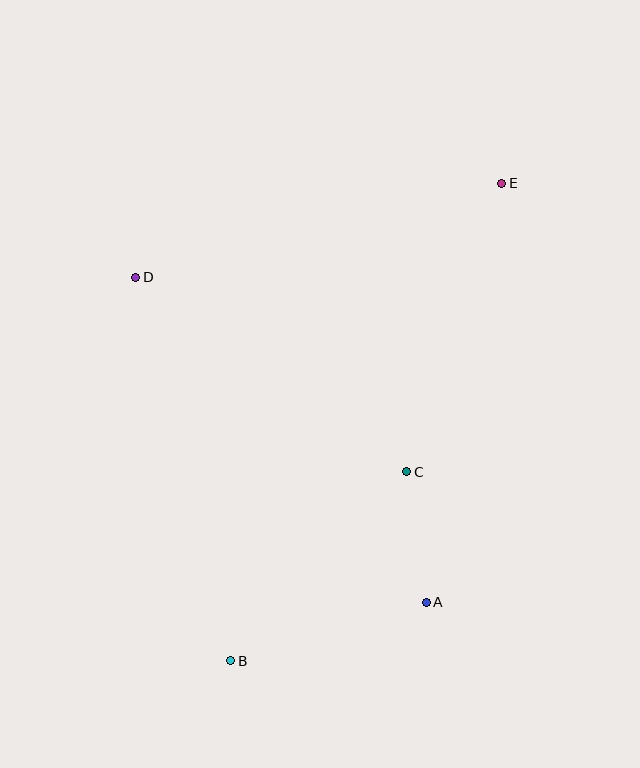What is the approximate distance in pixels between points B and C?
The distance between B and C is approximately 258 pixels.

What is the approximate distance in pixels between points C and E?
The distance between C and E is approximately 304 pixels.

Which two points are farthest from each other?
Points B and E are farthest from each other.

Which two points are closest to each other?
Points A and C are closest to each other.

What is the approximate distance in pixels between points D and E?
The distance between D and E is approximately 378 pixels.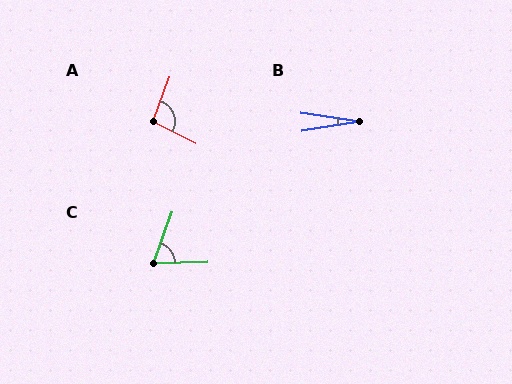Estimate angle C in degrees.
Approximately 70 degrees.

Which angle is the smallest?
B, at approximately 18 degrees.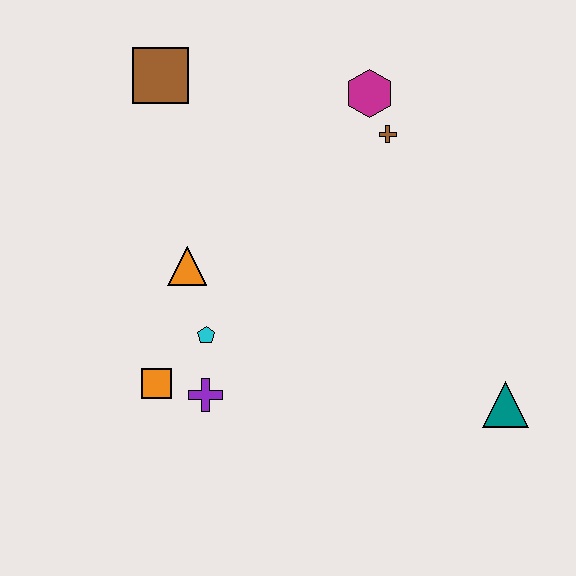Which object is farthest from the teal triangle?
The brown square is farthest from the teal triangle.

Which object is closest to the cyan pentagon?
The purple cross is closest to the cyan pentagon.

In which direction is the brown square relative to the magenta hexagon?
The brown square is to the left of the magenta hexagon.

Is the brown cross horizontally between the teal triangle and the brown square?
Yes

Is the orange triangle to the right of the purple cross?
No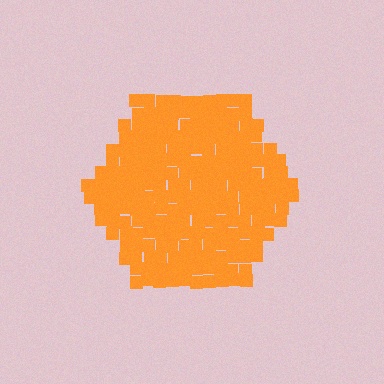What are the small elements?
The small elements are squares.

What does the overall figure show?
The overall figure shows a hexagon.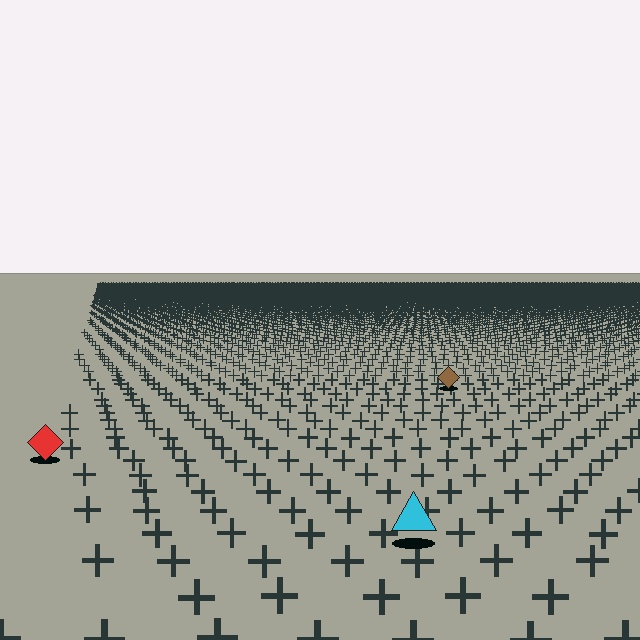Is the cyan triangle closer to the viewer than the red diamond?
Yes. The cyan triangle is closer — you can tell from the texture gradient: the ground texture is coarser near it.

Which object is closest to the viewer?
The cyan triangle is closest. The texture marks near it are larger and more spread out.